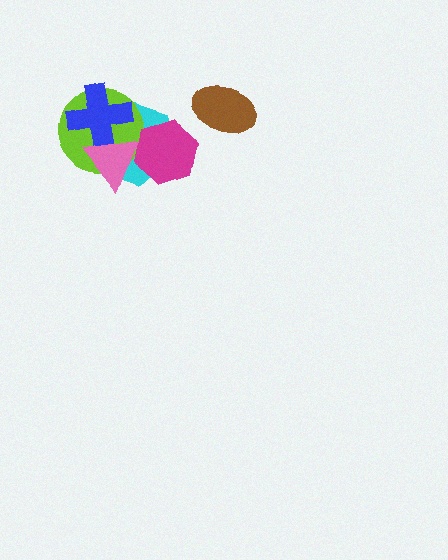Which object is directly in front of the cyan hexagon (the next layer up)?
The lime circle is directly in front of the cyan hexagon.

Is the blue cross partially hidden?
Yes, it is partially covered by another shape.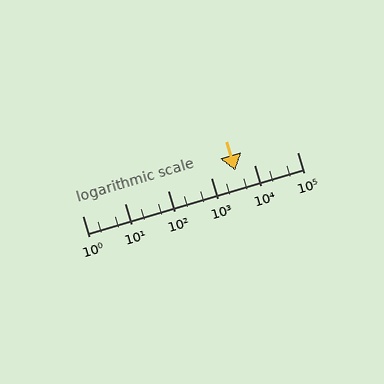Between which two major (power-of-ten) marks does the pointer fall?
The pointer is between 1000 and 10000.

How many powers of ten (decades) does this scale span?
The scale spans 5 decades, from 1 to 100000.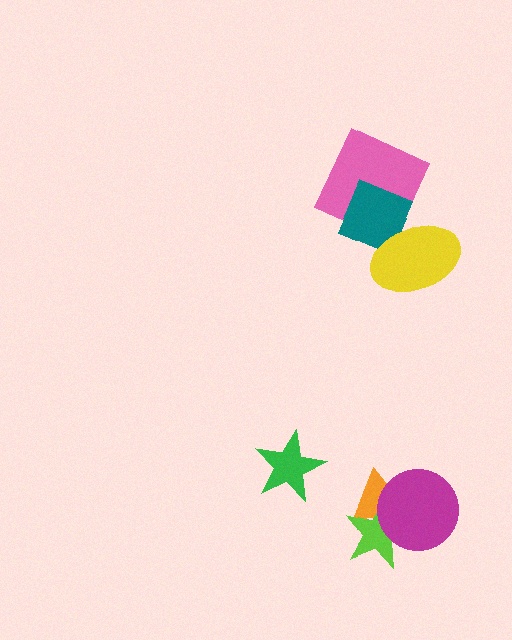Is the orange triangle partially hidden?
Yes, it is partially covered by another shape.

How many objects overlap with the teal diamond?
2 objects overlap with the teal diamond.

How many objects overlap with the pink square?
1 object overlaps with the pink square.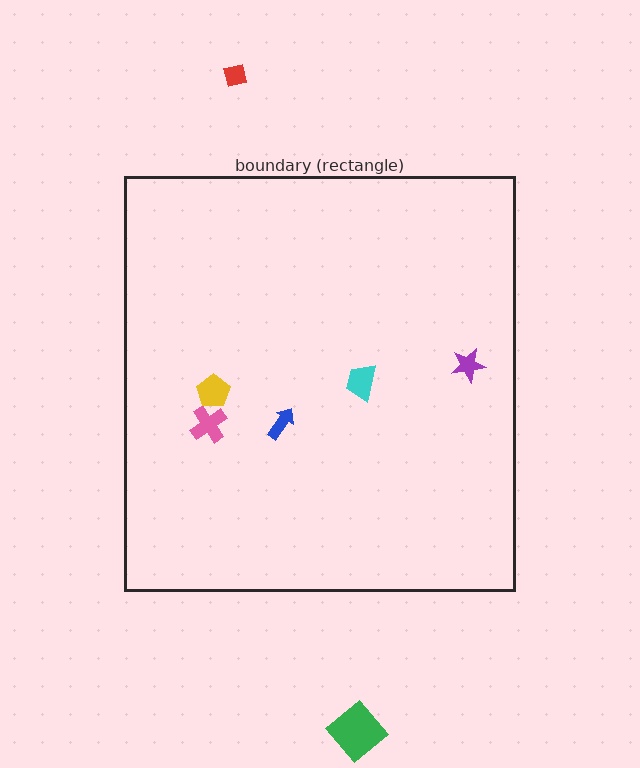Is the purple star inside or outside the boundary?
Inside.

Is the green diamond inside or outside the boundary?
Outside.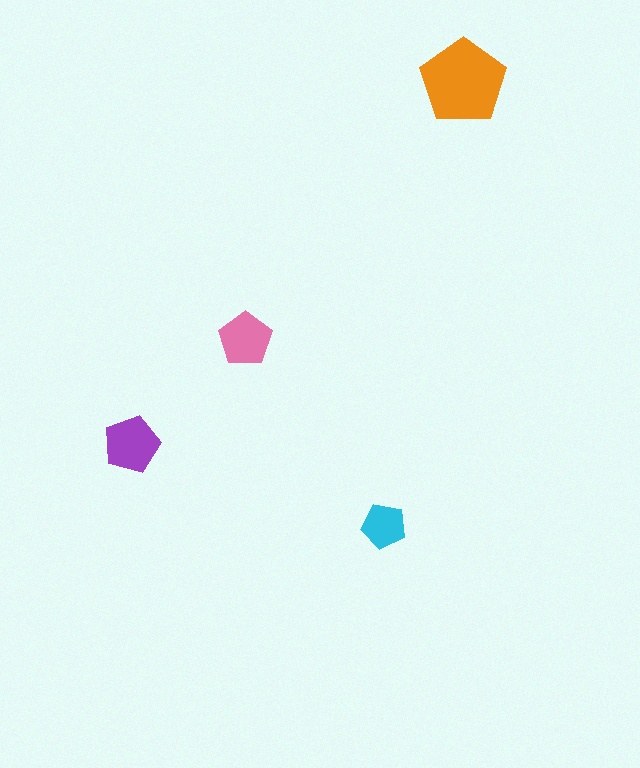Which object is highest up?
The orange pentagon is topmost.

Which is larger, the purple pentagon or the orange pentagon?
The orange one.